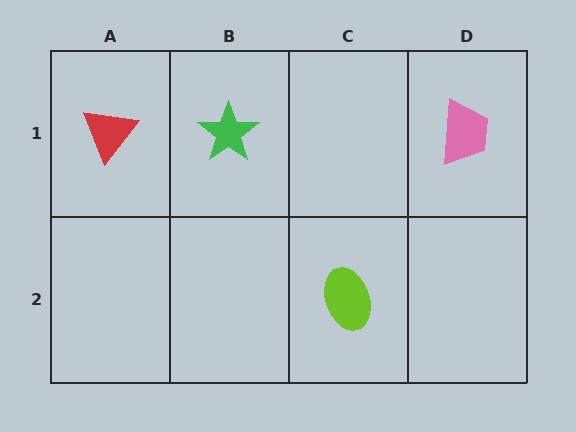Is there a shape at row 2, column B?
No, that cell is empty.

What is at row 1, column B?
A green star.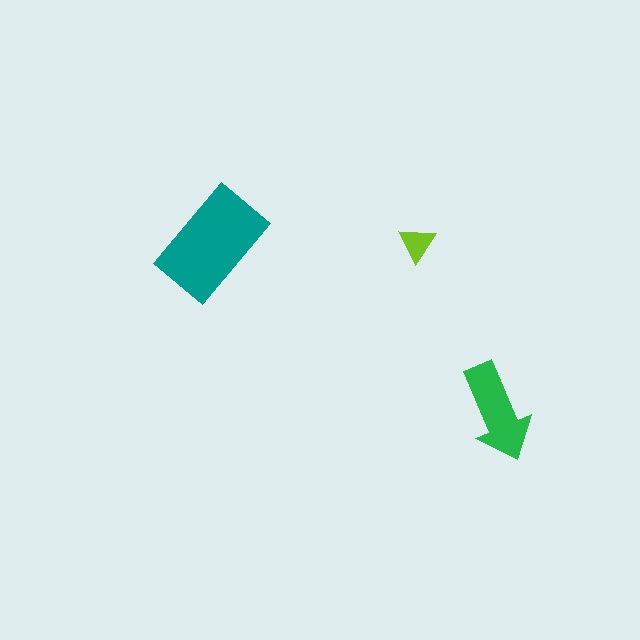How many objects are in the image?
There are 3 objects in the image.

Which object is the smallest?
The lime triangle.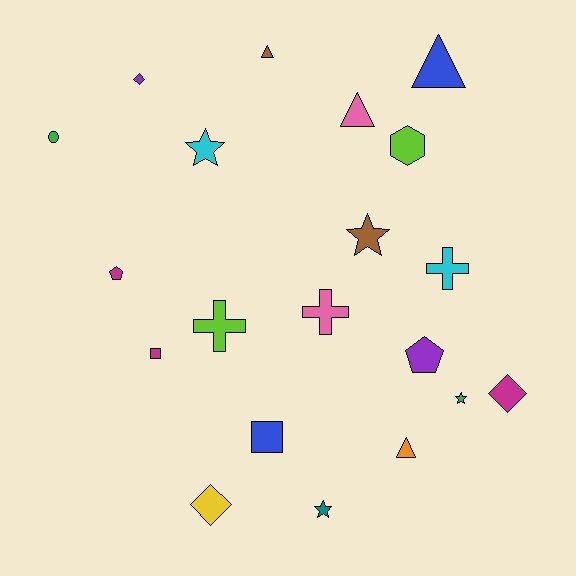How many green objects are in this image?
There are 2 green objects.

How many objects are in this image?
There are 20 objects.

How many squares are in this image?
There are 2 squares.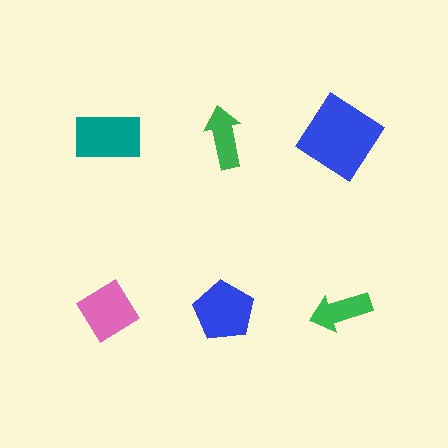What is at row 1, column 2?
A green arrow.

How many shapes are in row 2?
3 shapes.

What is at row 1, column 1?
A teal rectangle.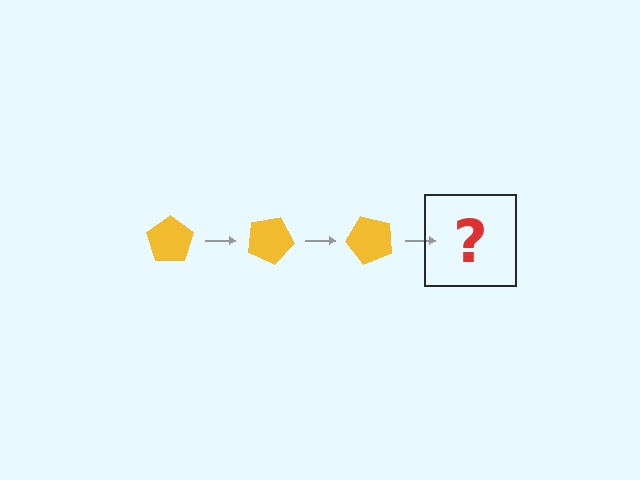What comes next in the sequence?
The next element should be a yellow pentagon rotated 75 degrees.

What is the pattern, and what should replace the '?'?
The pattern is that the pentagon rotates 25 degrees each step. The '?' should be a yellow pentagon rotated 75 degrees.